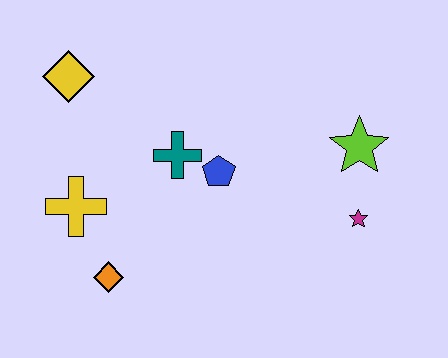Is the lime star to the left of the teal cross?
No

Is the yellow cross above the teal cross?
No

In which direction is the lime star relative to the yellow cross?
The lime star is to the right of the yellow cross.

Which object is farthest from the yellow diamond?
The magenta star is farthest from the yellow diamond.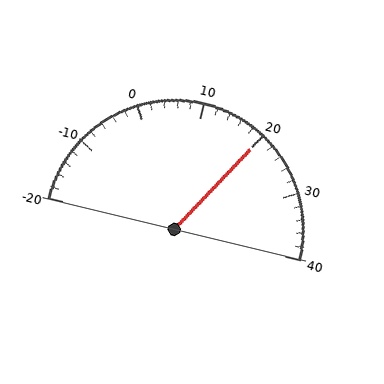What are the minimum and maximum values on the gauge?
The gauge ranges from -20 to 40.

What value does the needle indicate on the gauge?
The needle indicates approximately 20.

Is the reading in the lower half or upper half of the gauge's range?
The reading is in the upper half of the range (-20 to 40).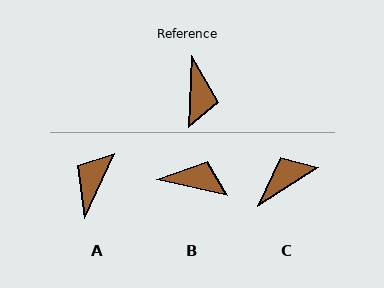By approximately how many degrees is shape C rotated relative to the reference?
Approximately 125 degrees counter-clockwise.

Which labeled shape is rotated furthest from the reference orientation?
A, about 158 degrees away.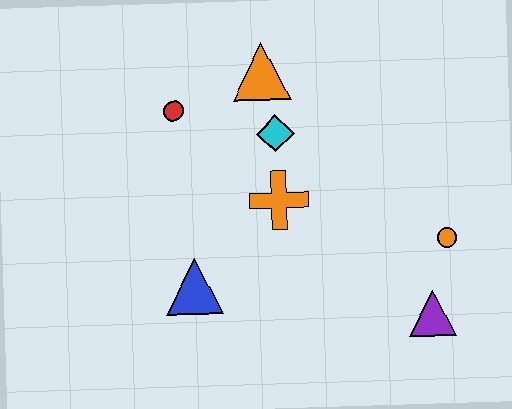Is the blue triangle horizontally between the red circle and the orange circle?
Yes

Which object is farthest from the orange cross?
The purple triangle is farthest from the orange cross.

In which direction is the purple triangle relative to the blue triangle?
The purple triangle is to the right of the blue triangle.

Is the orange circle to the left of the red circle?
No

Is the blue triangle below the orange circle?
Yes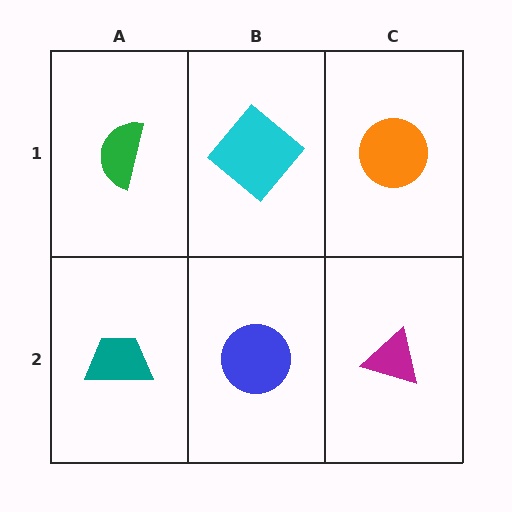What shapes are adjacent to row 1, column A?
A teal trapezoid (row 2, column A), a cyan diamond (row 1, column B).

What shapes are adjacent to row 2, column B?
A cyan diamond (row 1, column B), a teal trapezoid (row 2, column A), a magenta triangle (row 2, column C).